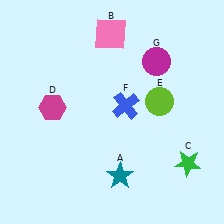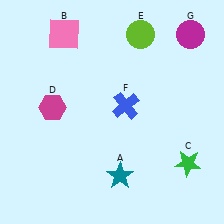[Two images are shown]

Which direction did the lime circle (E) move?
The lime circle (E) moved up.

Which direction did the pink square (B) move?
The pink square (B) moved left.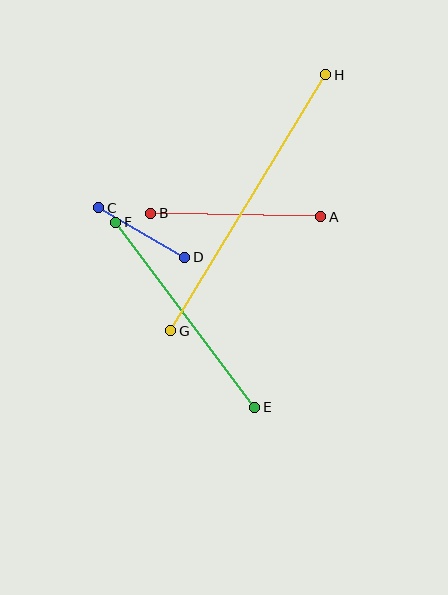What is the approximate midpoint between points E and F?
The midpoint is at approximately (185, 315) pixels.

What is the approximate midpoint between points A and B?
The midpoint is at approximately (236, 215) pixels.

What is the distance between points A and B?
The distance is approximately 170 pixels.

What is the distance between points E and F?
The distance is approximately 231 pixels.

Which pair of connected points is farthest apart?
Points G and H are farthest apart.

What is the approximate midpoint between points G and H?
The midpoint is at approximately (248, 203) pixels.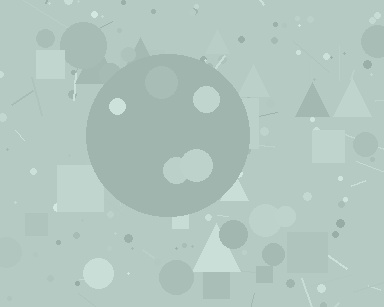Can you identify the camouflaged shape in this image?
The camouflaged shape is a circle.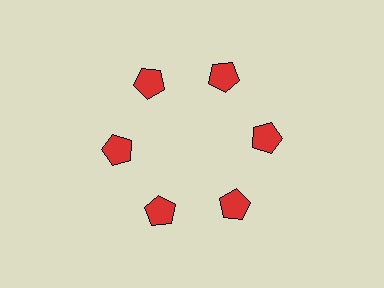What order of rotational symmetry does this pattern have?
This pattern has 6-fold rotational symmetry.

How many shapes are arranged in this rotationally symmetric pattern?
There are 6 shapes, arranged in 6 groups of 1.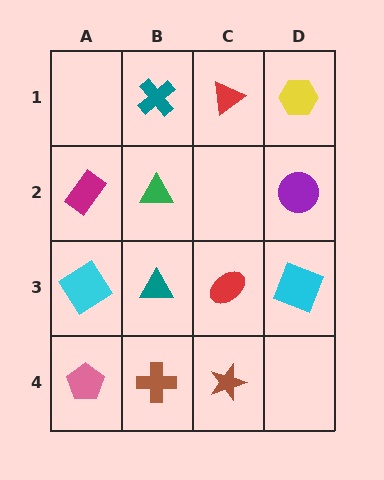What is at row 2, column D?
A purple circle.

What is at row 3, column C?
A red ellipse.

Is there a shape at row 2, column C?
No, that cell is empty.